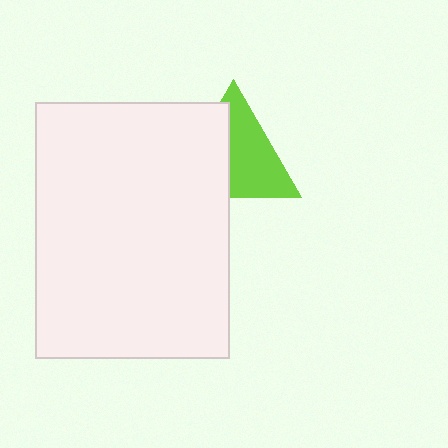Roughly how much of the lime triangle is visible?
About half of it is visible (roughly 57%).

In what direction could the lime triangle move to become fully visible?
The lime triangle could move right. That would shift it out from behind the white rectangle entirely.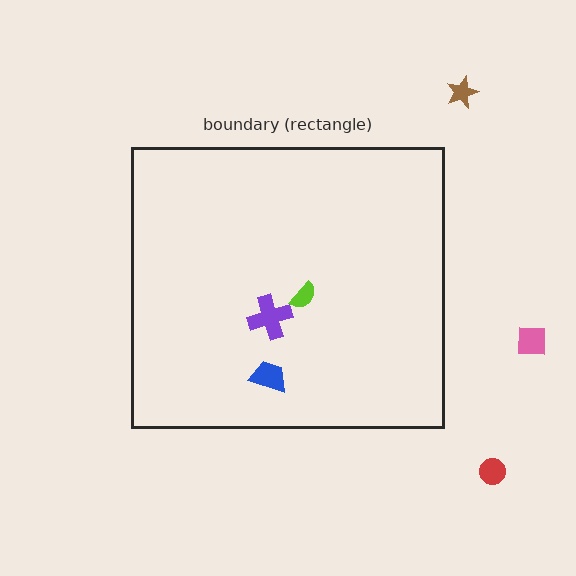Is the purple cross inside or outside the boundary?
Inside.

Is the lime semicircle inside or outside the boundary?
Inside.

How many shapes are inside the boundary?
3 inside, 3 outside.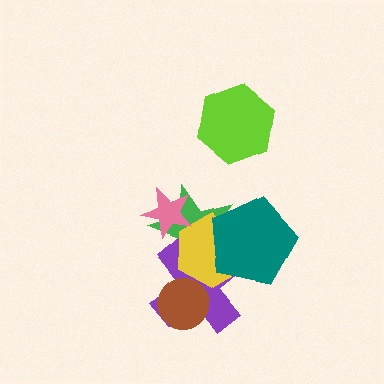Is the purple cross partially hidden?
Yes, it is partially covered by another shape.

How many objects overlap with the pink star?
2 objects overlap with the pink star.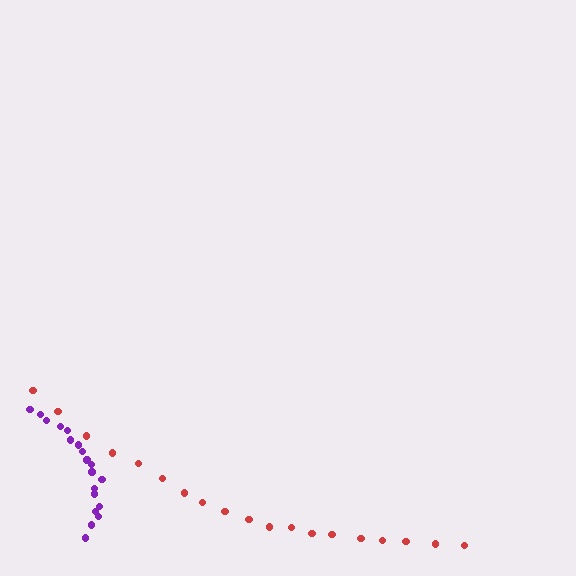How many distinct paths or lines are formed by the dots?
There are 2 distinct paths.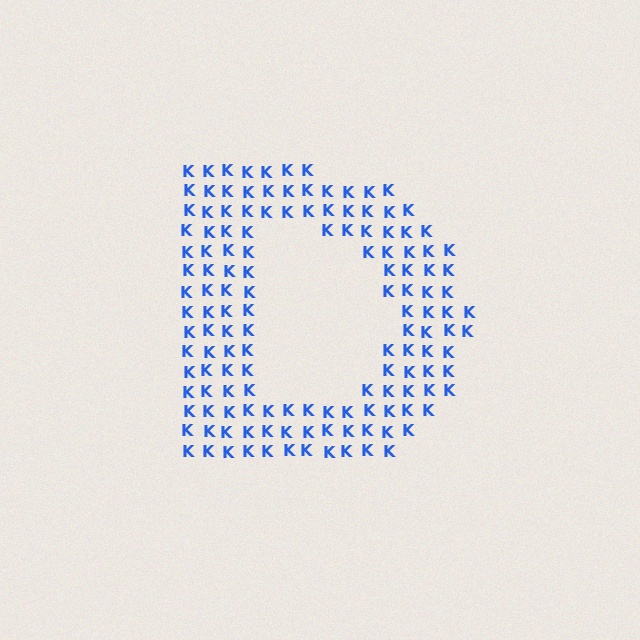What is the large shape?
The large shape is the letter D.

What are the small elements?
The small elements are letter K's.